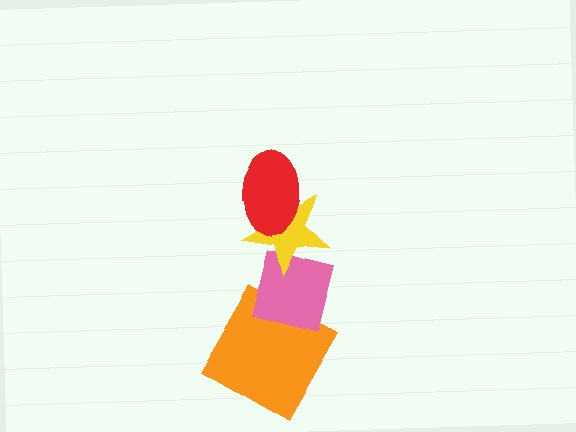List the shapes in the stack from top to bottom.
From top to bottom: the red ellipse, the yellow star, the pink square, the orange square.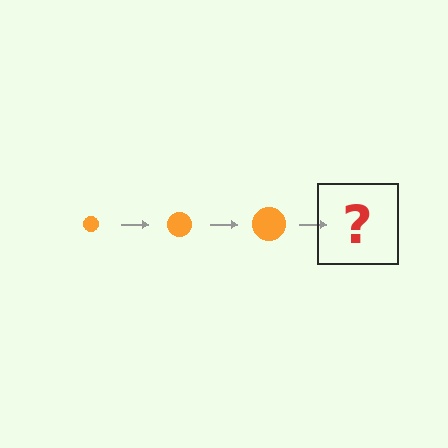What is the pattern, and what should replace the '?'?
The pattern is that the circle gets progressively larger each step. The '?' should be an orange circle, larger than the previous one.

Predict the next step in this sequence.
The next step is an orange circle, larger than the previous one.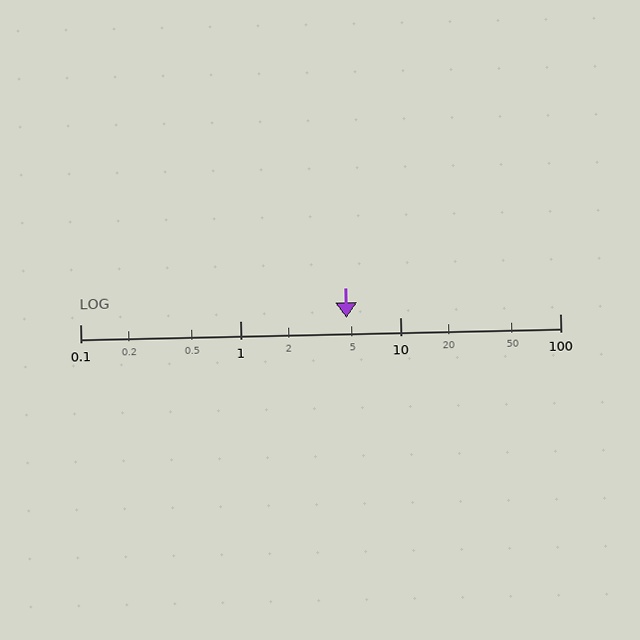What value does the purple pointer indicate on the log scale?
The pointer indicates approximately 4.6.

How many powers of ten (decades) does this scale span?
The scale spans 3 decades, from 0.1 to 100.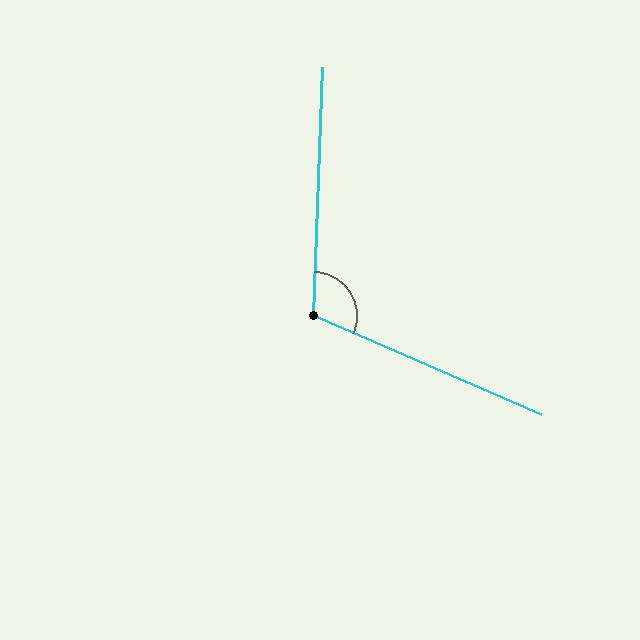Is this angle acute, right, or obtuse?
It is obtuse.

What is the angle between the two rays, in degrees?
Approximately 111 degrees.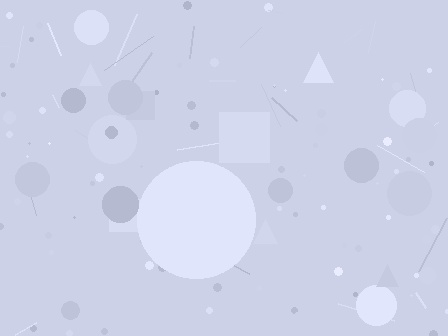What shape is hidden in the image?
A circle is hidden in the image.